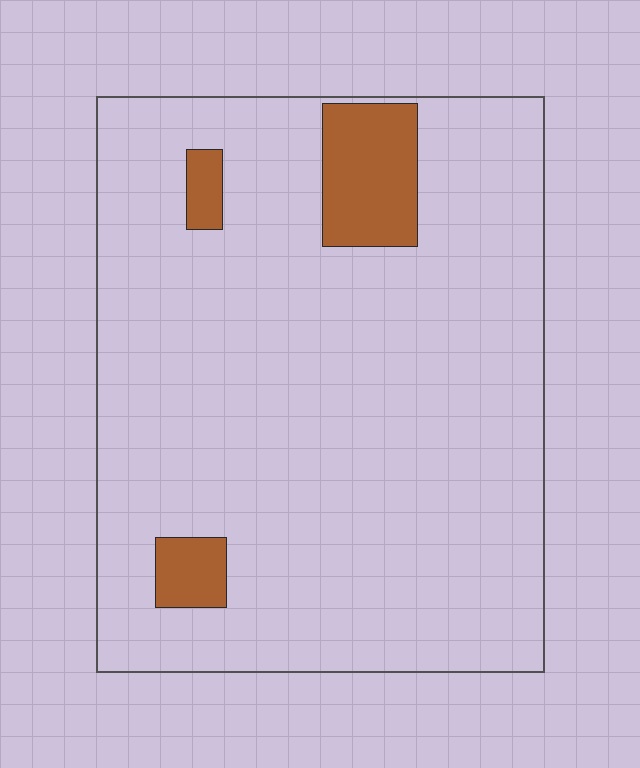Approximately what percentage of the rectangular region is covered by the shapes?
Approximately 10%.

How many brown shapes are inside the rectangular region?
3.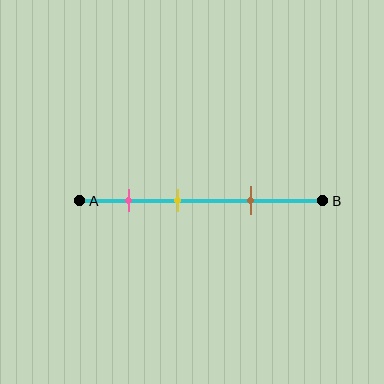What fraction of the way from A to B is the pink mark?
The pink mark is approximately 20% (0.2) of the way from A to B.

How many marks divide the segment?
There are 3 marks dividing the segment.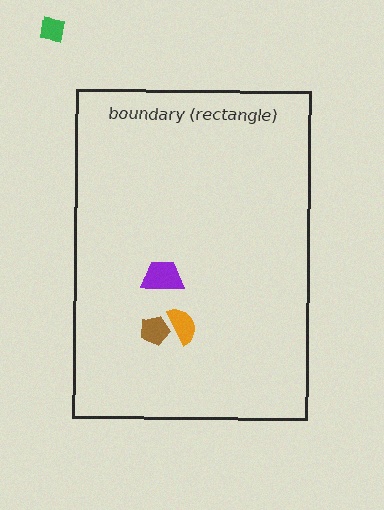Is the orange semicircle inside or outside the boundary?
Inside.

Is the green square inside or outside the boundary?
Outside.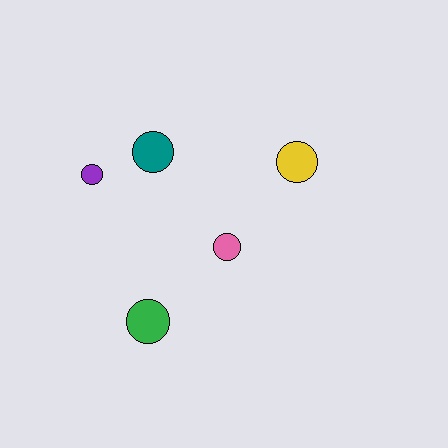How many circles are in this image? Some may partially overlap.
There are 5 circles.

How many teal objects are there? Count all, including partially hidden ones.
There is 1 teal object.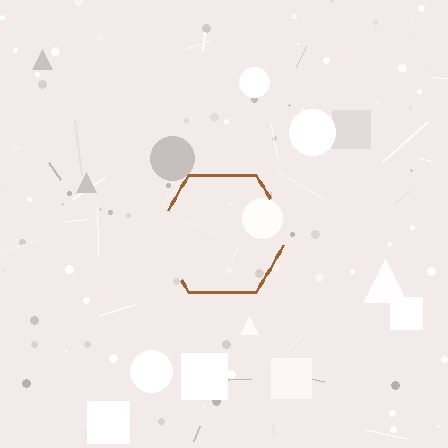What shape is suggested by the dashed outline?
The dashed outline suggests a hexagon.